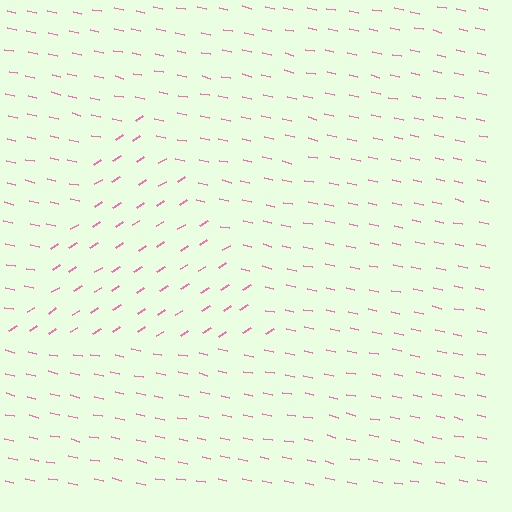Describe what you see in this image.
The image is filled with small pink line segments. A triangle region in the image has lines oriented differently from the surrounding lines, creating a visible texture boundary.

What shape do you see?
I see a triangle.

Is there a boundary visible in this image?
Yes, there is a texture boundary formed by a change in line orientation.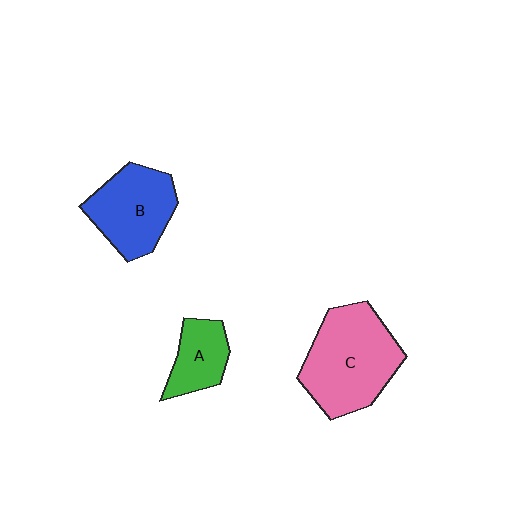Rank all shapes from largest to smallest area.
From largest to smallest: C (pink), B (blue), A (green).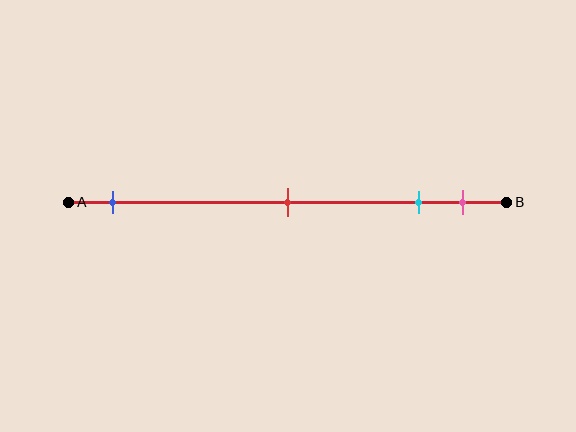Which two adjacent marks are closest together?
The cyan and pink marks are the closest adjacent pair.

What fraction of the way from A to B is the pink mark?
The pink mark is approximately 90% (0.9) of the way from A to B.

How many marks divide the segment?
There are 4 marks dividing the segment.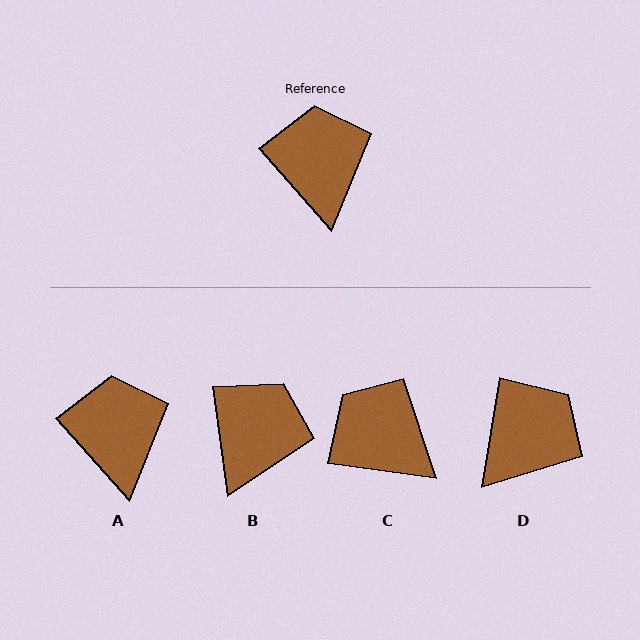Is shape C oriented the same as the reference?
No, it is off by about 40 degrees.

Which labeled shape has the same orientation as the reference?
A.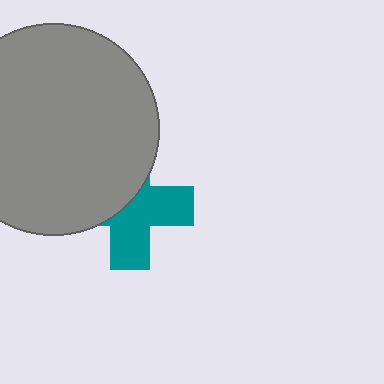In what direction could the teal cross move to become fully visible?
The teal cross could move toward the lower-right. That would shift it out from behind the gray circle entirely.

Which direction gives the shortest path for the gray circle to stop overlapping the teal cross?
Moving toward the upper-left gives the shortest separation.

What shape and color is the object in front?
The object in front is a gray circle.